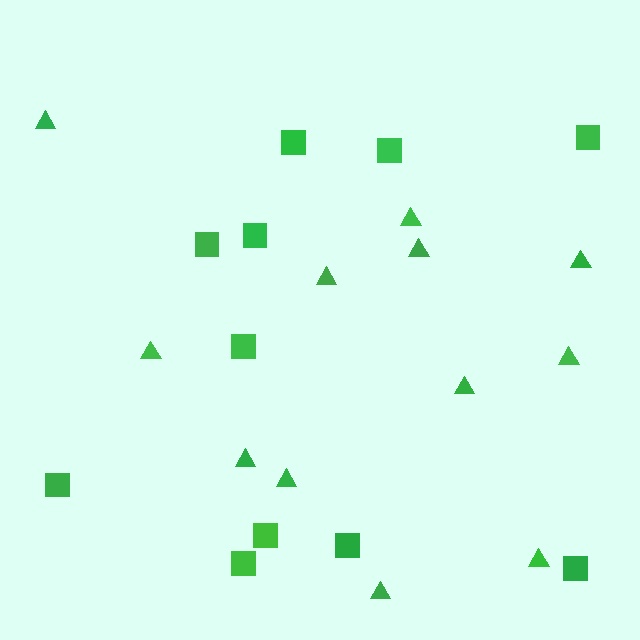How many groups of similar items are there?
There are 2 groups: one group of squares (11) and one group of triangles (12).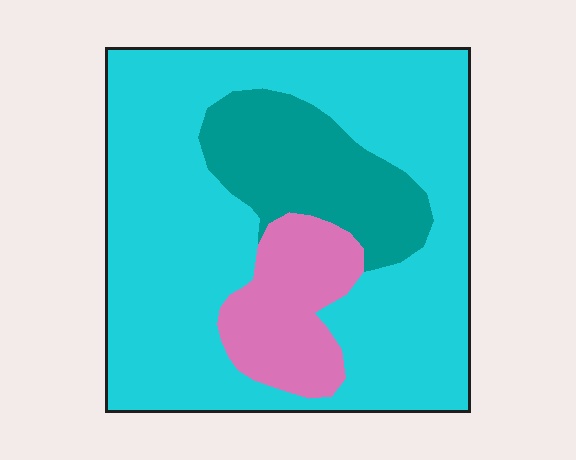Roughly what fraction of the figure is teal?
Teal takes up between a sixth and a third of the figure.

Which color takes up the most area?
Cyan, at roughly 70%.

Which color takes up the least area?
Pink, at roughly 15%.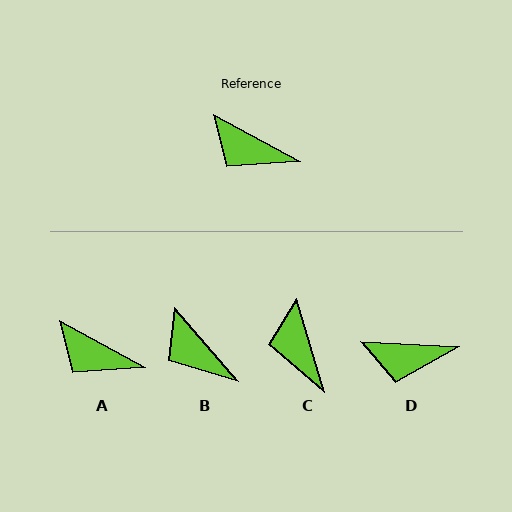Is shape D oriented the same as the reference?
No, it is off by about 26 degrees.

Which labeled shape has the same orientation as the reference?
A.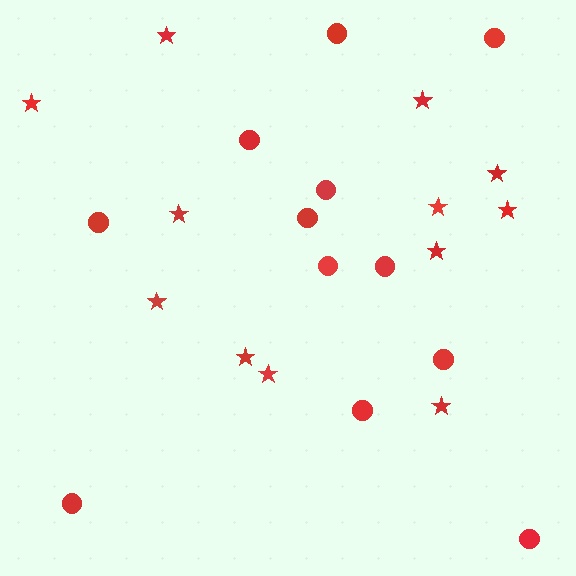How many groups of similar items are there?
There are 2 groups: one group of stars (12) and one group of circles (12).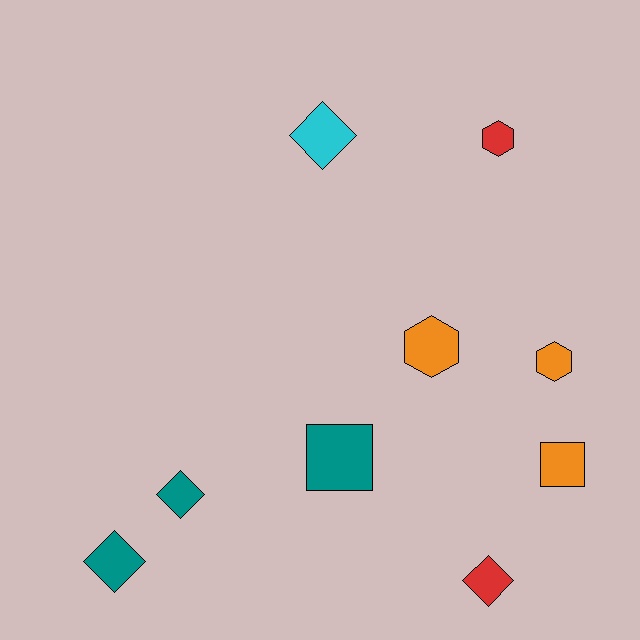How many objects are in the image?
There are 9 objects.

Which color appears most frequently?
Teal, with 3 objects.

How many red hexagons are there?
There is 1 red hexagon.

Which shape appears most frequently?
Diamond, with 4 objects.